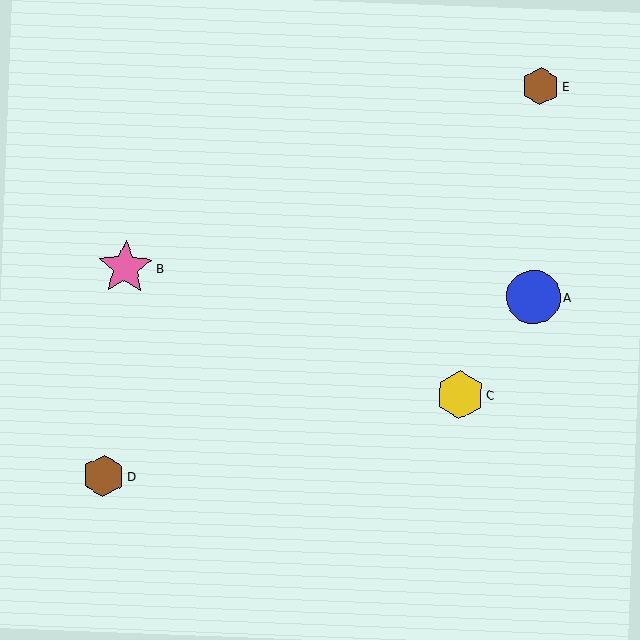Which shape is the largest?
The pink star (labeled B) is the largest.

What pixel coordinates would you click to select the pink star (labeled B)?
Click at (125, 267) to select the pink star B.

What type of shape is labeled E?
Shape E is a brown hexagon.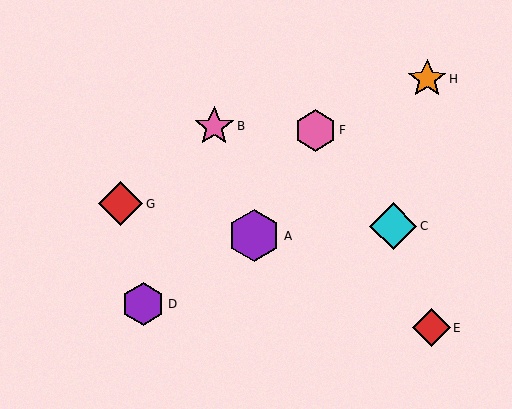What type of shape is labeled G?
Shape G is a red diamond.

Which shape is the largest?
The purple hexagon (labeled A) is the largest.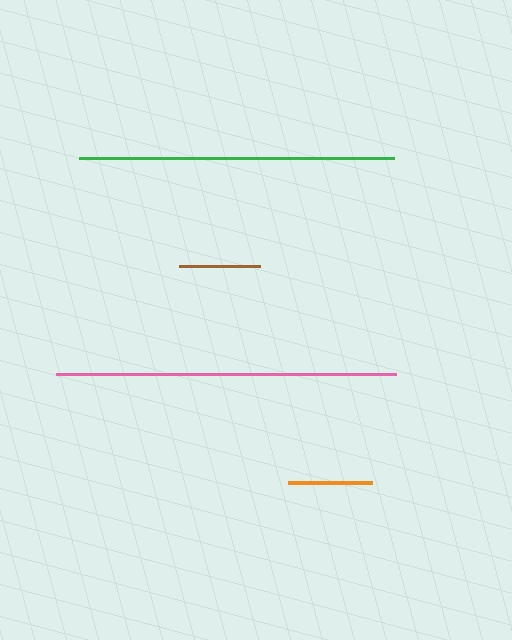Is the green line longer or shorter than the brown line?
The green line is longer than the brown line.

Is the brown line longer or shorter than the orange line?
The orange line is longer than the brown line.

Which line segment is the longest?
The pink line is the longest at approximately 340 pixels.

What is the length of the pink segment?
The pink segment is approximately 340 pixels long.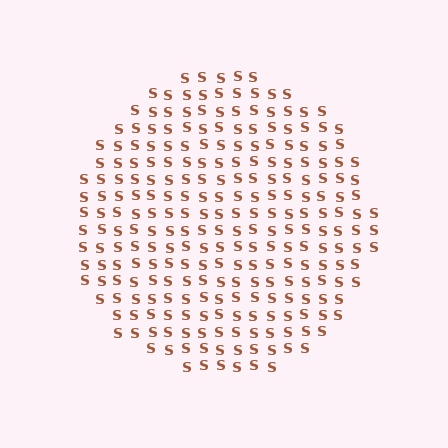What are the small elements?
The small elements are letter S's.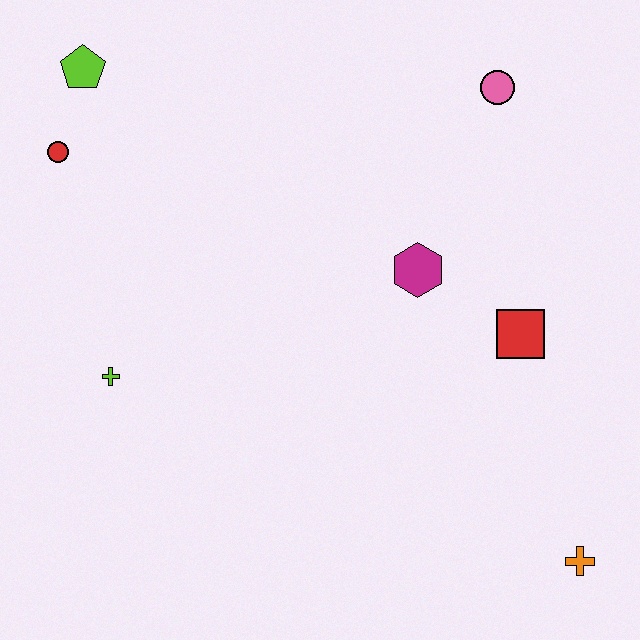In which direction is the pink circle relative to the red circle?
The pink circle is to the right of the red circle.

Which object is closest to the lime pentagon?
The red circle is closest to the lime pentagon.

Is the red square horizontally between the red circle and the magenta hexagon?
No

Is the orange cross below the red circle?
Yes